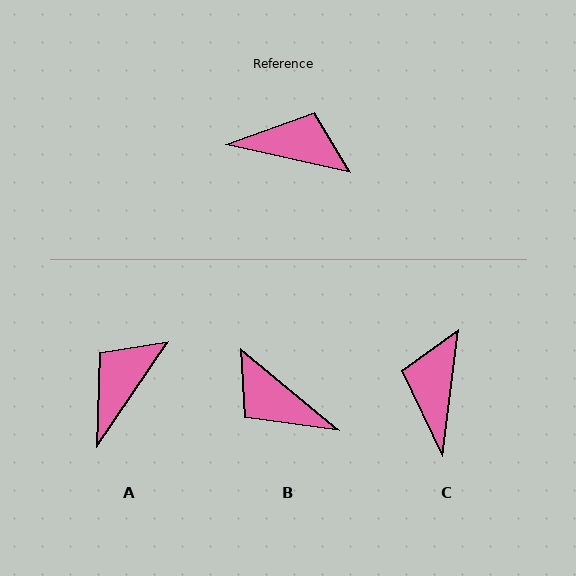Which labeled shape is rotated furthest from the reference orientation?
B, about 153 degrees away.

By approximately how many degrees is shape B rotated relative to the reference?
Approximately 153 degrees counter-clockwise.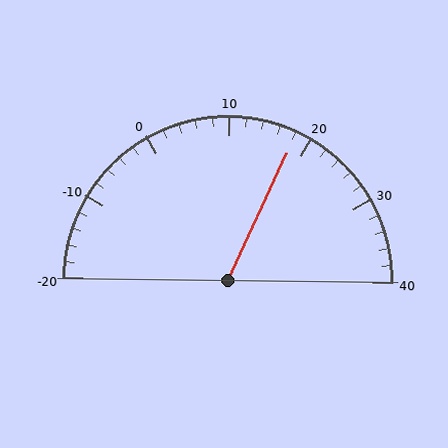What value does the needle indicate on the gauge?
The needle indicates approximately 18.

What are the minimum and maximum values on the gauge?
The gauge ranges from -20 to 40.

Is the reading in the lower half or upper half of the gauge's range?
The reading is in the upper half of the range (-20 to 40).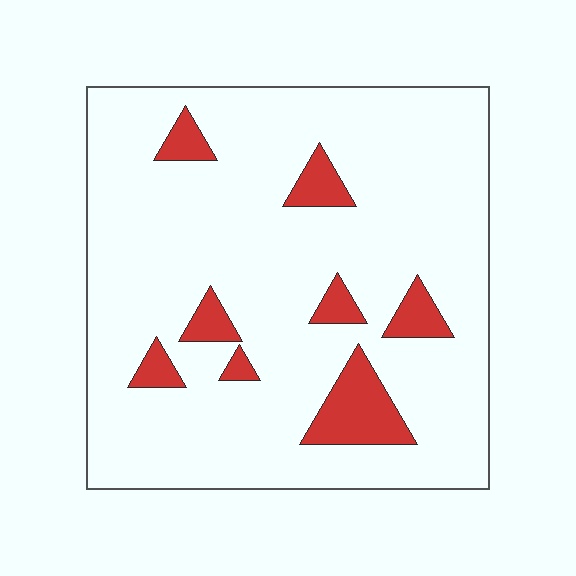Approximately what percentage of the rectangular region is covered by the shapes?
Approximately 10%.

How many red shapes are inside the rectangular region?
8.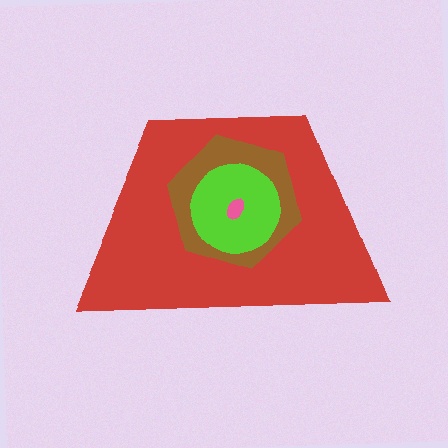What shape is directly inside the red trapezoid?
The brown hexagon.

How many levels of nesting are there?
4.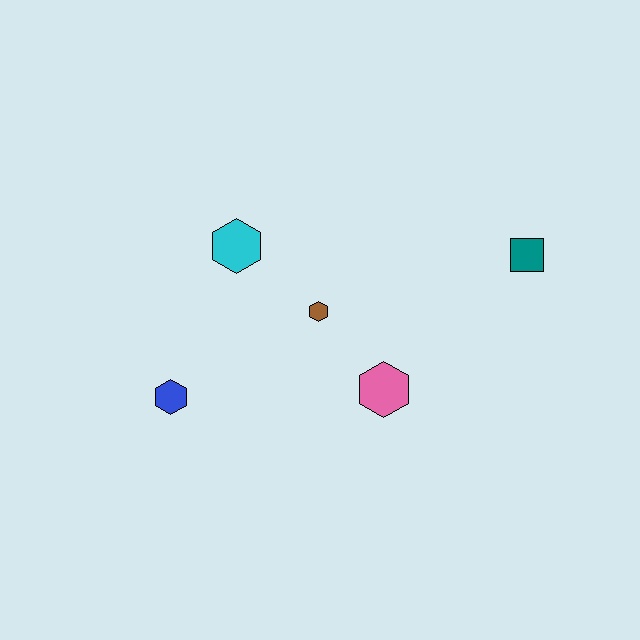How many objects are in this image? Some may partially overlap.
There are 5 objects.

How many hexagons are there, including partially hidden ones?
There are 4 hexagons.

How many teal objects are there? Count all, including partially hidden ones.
There is 1 teal object.